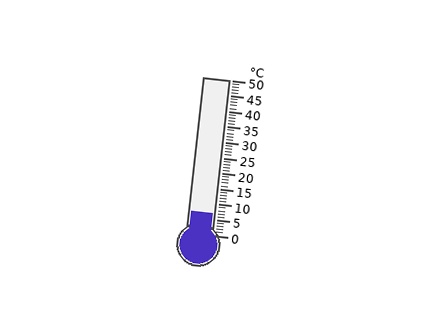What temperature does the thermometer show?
The thermometer shows approximately 7°C.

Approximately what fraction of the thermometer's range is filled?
The thermometer is filled to approximately 15% of its range.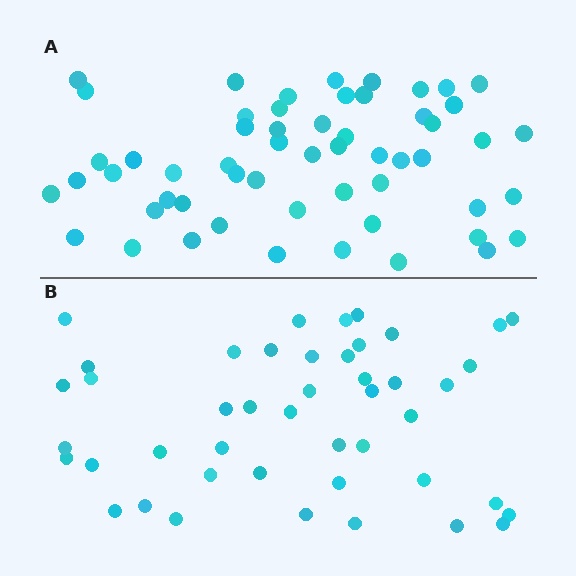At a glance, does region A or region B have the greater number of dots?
Region A (the top region) has more dots.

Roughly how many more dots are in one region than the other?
Region A has roughly 12 or so more dots than region B.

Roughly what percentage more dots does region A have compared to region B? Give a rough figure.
About 25% more.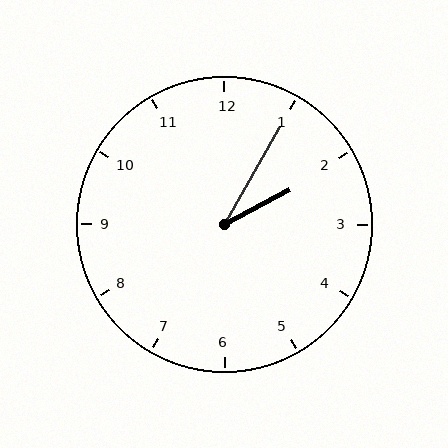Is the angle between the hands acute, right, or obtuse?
It is acute.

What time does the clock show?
2:05.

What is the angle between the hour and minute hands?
Approximately 32 degrees.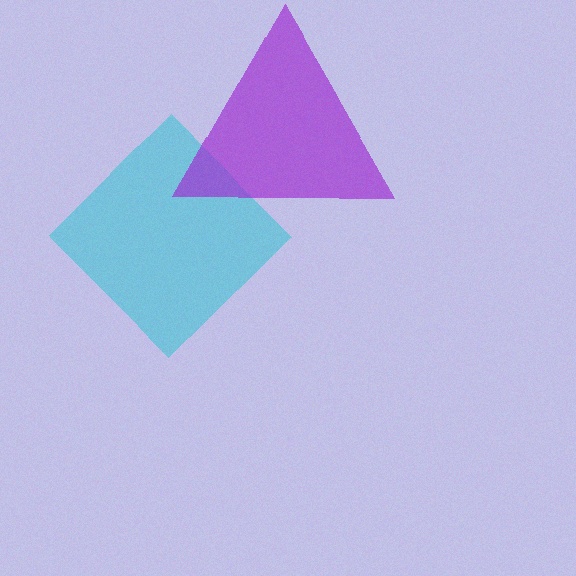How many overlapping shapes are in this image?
There are 2 overlapping shapes in the image.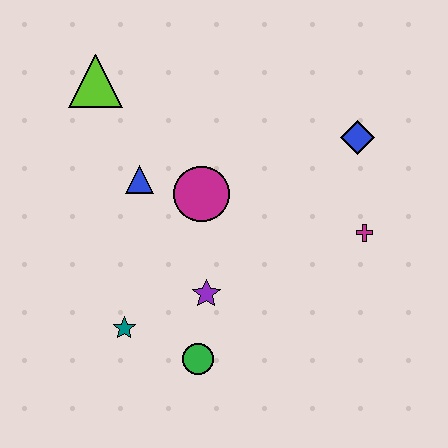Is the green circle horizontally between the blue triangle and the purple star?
Yes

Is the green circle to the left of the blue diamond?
Yes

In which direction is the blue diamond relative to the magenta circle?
The blue diamond is to the right of the magenta circle.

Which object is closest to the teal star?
The green circle is closest to the teal star.